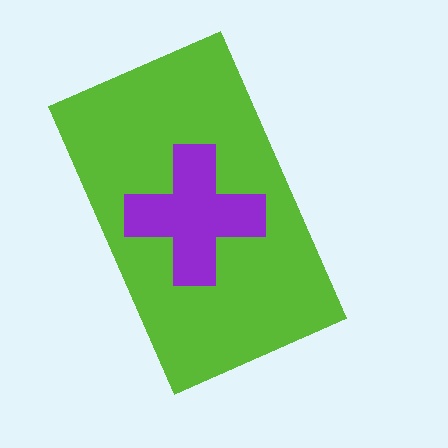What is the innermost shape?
The purple cross.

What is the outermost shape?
The lime rectangle.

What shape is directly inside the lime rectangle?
The purple cross.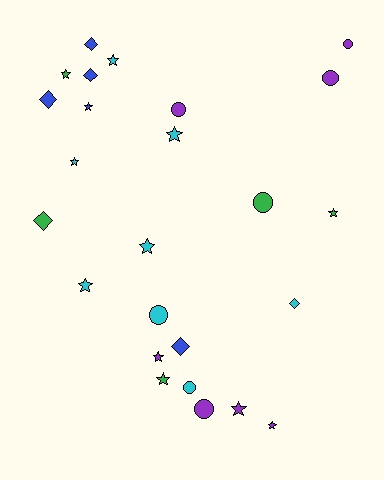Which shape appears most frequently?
Star, with 12 objects.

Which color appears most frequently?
Cyan, with 8 objects.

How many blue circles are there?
There are no blue circles.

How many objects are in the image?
There are 25 objects.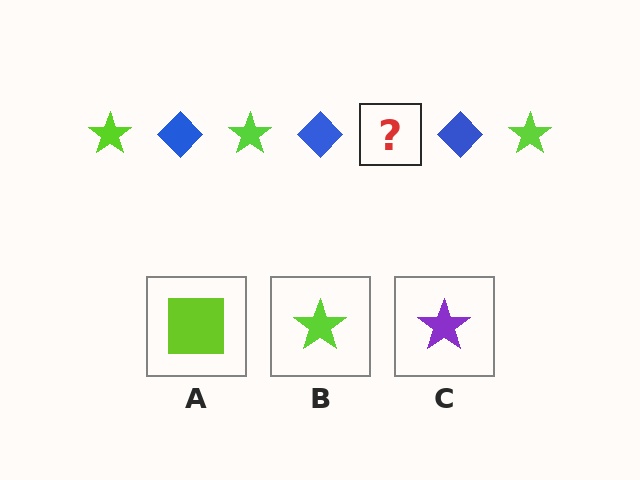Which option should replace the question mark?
Option B.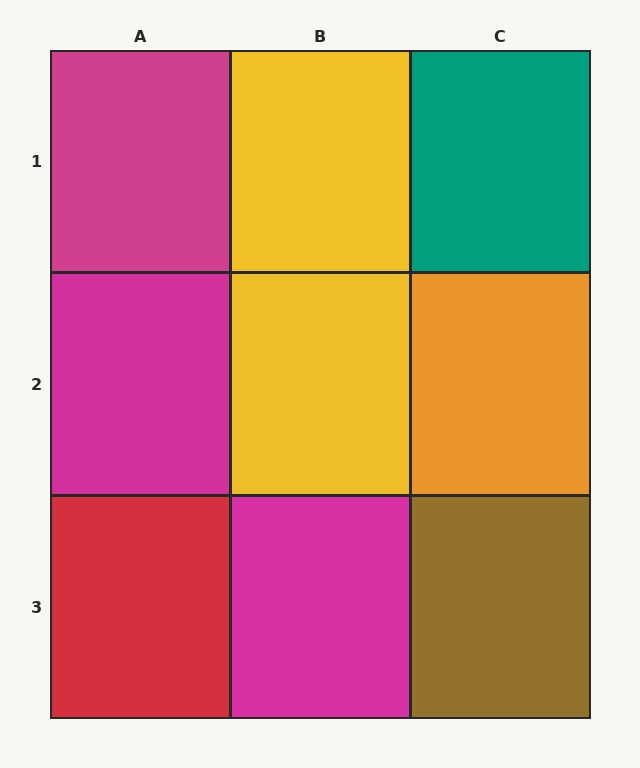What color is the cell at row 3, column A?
Red.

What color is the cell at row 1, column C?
Teal.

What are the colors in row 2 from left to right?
Magenta, yellow, orange.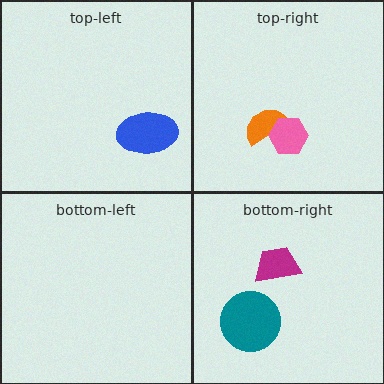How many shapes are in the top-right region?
2.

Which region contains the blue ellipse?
The top-left region.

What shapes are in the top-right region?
The orange semicircle, the pink hexagon.